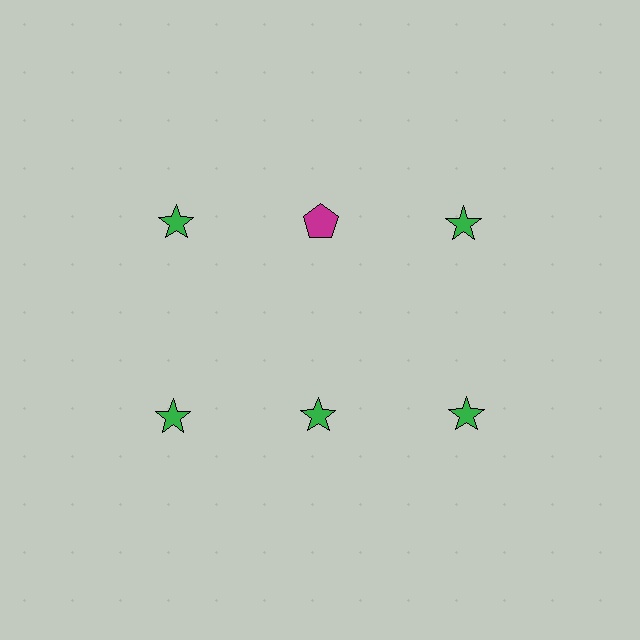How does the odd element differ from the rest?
It differs in both color (magenta instead of green) and shape (pentagon instead of star).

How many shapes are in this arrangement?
There are 6 shapes arranged in a grid pattern.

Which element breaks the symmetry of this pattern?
The magenta pentagon in the top row, second from left column breaks the symmetry. All other shapes are green stars.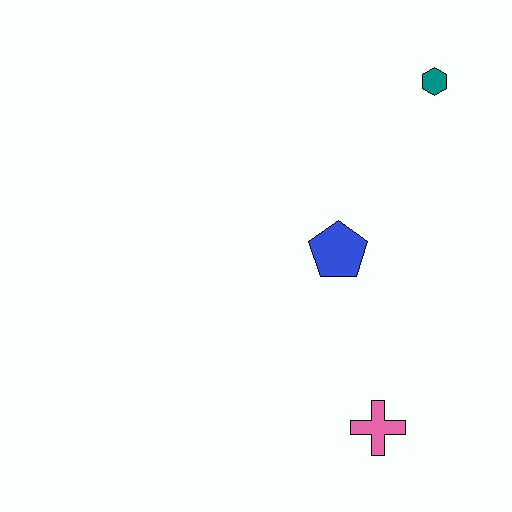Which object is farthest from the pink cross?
The teal hexagon is farthest from the pink cross.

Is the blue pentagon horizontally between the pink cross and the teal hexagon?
No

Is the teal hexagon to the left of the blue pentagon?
No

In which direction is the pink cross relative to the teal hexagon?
The pink cross is below the teal hexagon.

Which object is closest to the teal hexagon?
The blue pentagon is closest to the teal hexagon.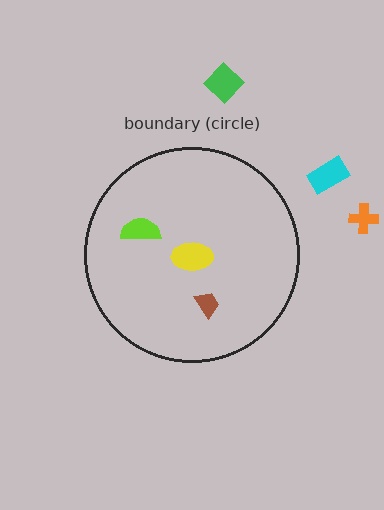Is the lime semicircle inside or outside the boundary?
Inside.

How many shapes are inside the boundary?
3 inside, 3 outside.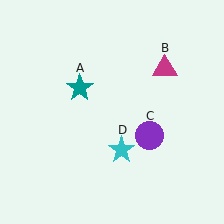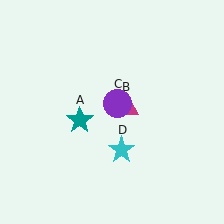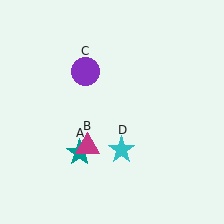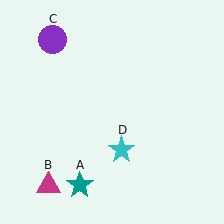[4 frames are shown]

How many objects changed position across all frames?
3 objects changed position: teal star (object A), magenta triangle (object B), purple circle (object C).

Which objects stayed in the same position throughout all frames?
Cyan star (object D) remained stationary.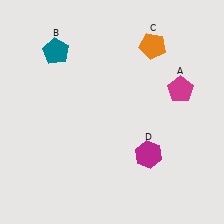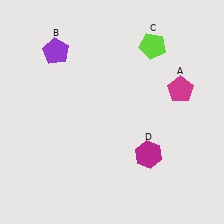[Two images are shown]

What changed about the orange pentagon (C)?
In Image 1, C is orange. In Image 2, it changed to lime.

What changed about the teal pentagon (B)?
In Image 1, B is teal. In Image 2, it changed to purple.